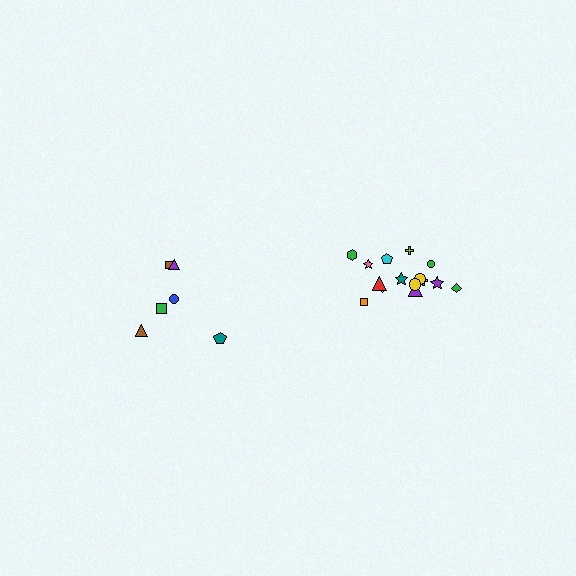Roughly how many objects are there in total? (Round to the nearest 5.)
Roughly 20 objects in total.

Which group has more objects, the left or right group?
The right group.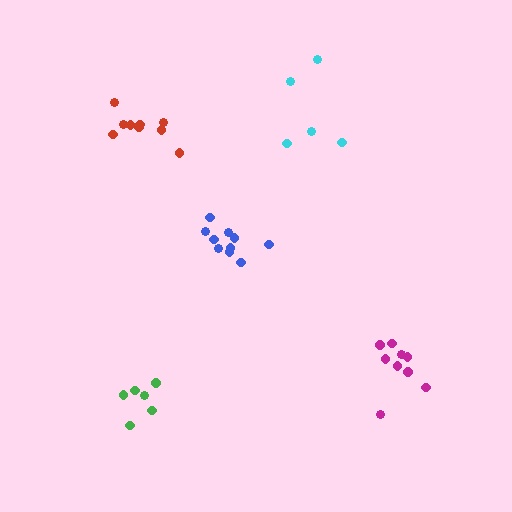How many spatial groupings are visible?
There are 5 spatial groupings.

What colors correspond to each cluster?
The clusters are colored: magenta, blue, red, cyan, green.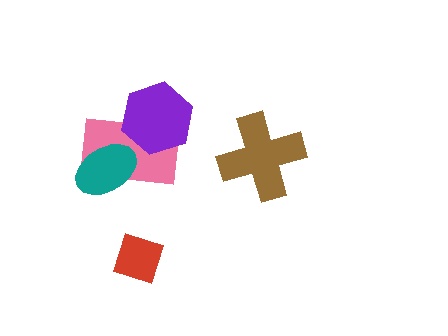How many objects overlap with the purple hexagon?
1 object overlaps with the purple hexagon.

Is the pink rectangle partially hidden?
Yes, it is partially covered by another shape.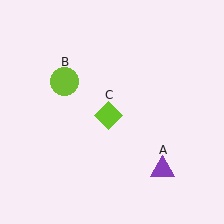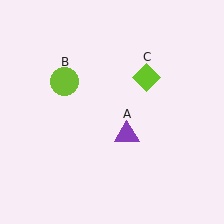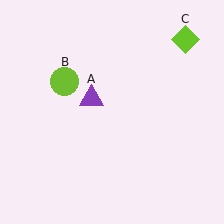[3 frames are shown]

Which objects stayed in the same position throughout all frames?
Lime circle (object B) remained stationary.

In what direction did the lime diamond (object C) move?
The lime diamond (object C) moved up and to the right.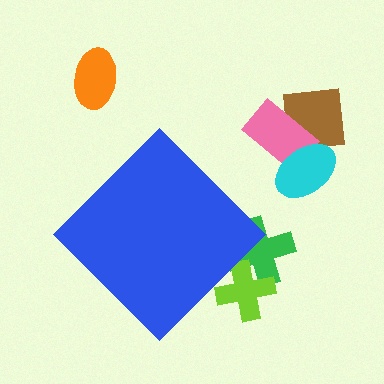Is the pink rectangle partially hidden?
No, the pink rectangle is fully visible.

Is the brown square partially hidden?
No, the brown square is fully visible.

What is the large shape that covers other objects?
A blue diamond.